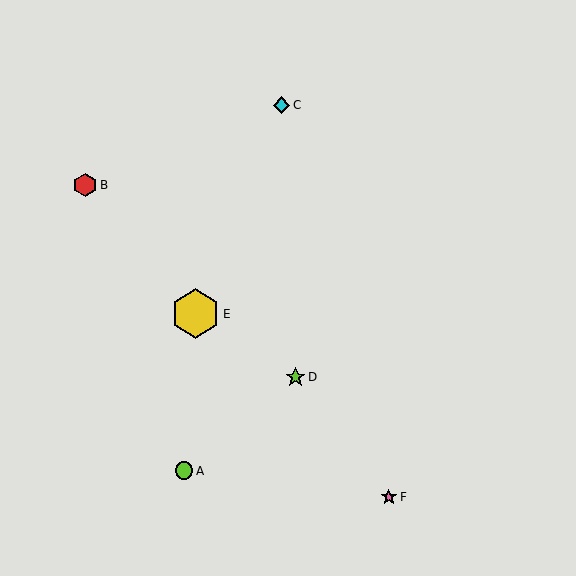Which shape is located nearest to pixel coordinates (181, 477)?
The lime circle (labeled A) at (184, 471) is nearest to that location.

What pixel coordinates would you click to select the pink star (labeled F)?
Click at (389, 497) to select the pink star F.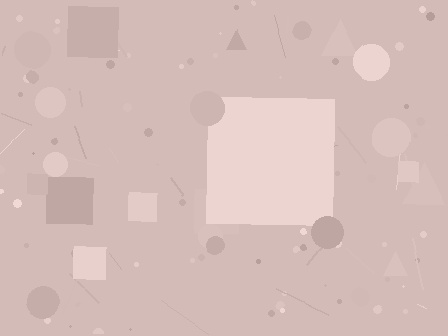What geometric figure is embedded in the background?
A square is embedded in the background.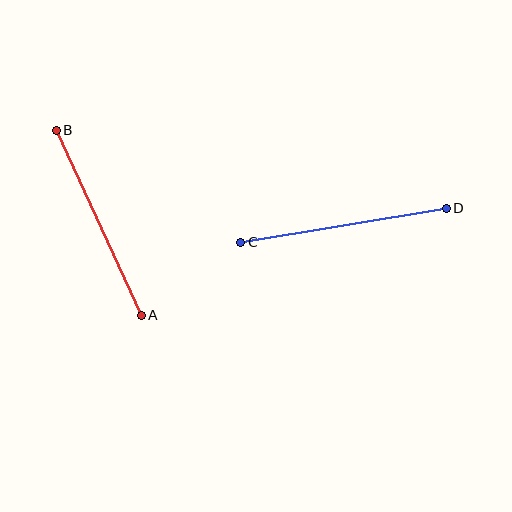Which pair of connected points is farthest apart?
Points C and D are farthest apart.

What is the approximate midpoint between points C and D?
The midpoint is at approximately (344, 225) pixels.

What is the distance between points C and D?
The distance is approximately 208 pixels.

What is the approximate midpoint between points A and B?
The midpoint is at approximately (99, 223) pixels.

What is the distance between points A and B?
The distance is approximately 204 pixels.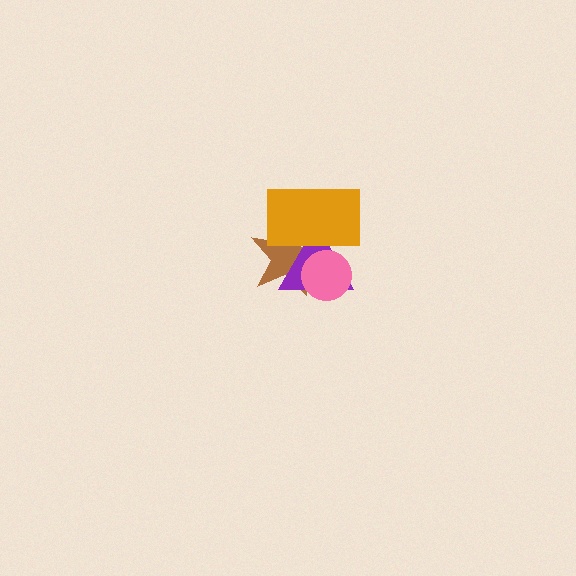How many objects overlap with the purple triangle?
3 objects overlap with the purple triangle.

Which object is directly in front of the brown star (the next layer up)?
The purple triangle is directly in front of the brown star.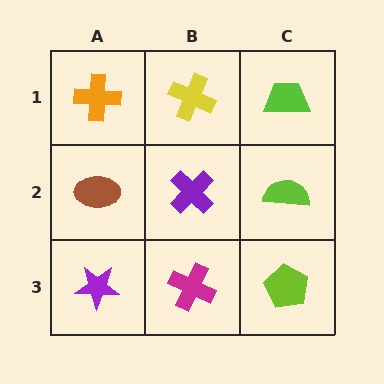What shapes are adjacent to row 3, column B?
A purple cross (row 2, column B), a purple star (row 3, column A), a lime pentagon (row 3, column C).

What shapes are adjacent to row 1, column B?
A purple cross (row 2, column B), an orange cross (row 1, column A), a lime trapezoid (row 1, column C).